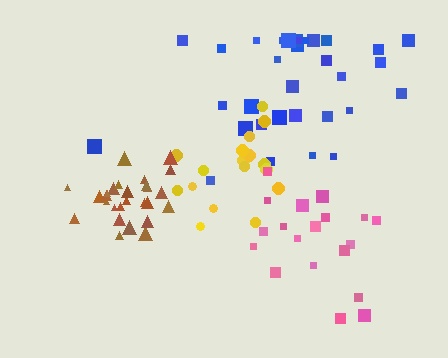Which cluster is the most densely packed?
Brown.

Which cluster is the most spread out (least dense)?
Blue.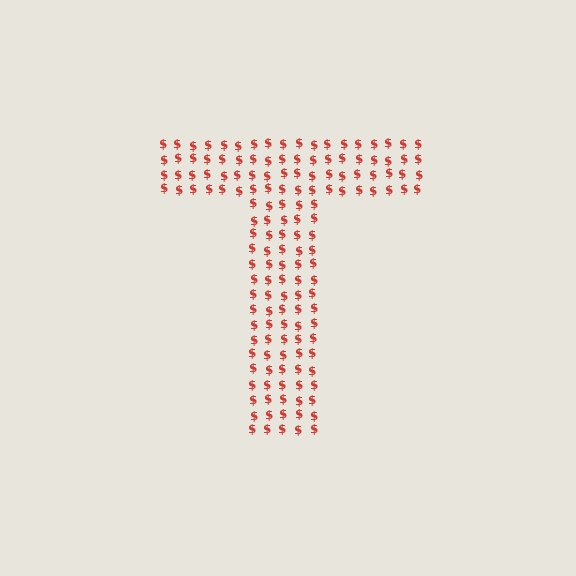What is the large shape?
The large shape is the letter T.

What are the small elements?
The small elements are dollar signs.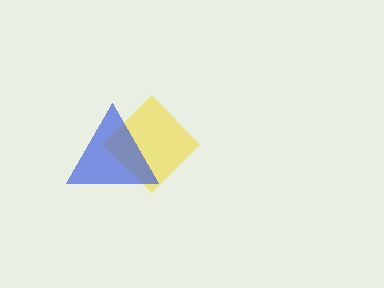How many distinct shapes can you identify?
There are 2 distinct shapes: a yellow diamond, a blue triangle.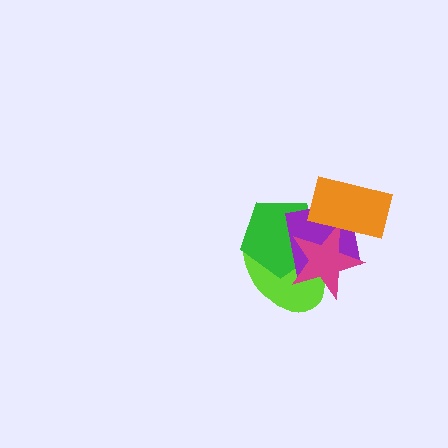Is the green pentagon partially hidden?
Yes, it is partially covered by another shape.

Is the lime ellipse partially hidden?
Yes, it is partially covered by another shape.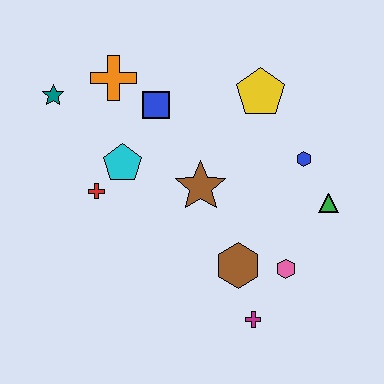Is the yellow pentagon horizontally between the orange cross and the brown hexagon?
No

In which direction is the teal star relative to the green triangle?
The teal star is to the left of the green triangle.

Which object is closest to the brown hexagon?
The pink hexagon is closest to the brown hexagon.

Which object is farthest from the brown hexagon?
The teal star is farthest from the brown hexagon.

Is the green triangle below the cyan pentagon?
Yes